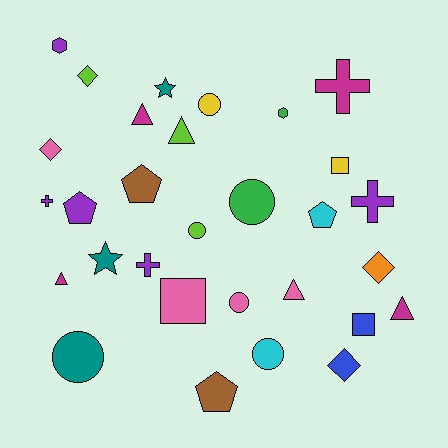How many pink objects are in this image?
There are 4 pink objects.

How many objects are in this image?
There are 30 objects.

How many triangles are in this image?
There are 5 triangles.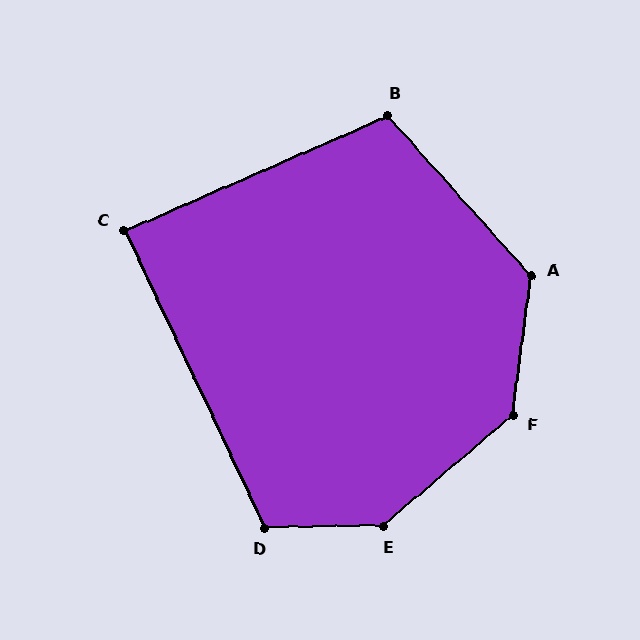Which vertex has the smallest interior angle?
C, at approximately 88 degrees.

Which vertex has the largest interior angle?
E, at approximately 141 degrees.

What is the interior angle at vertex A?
Approximately 131 degrees (obtuse).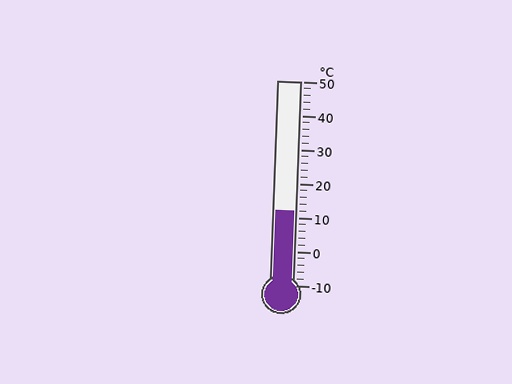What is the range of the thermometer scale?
The thermometer scale ranges from -10°C to 50°C.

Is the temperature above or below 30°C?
The temperature is below 30°C.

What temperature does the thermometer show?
The thermometer shows approximately 12°C.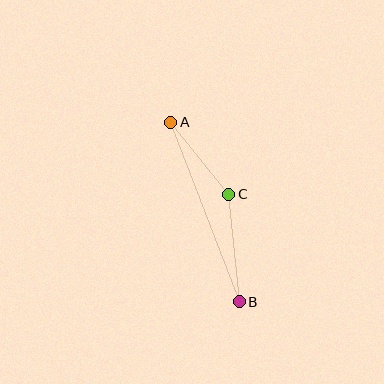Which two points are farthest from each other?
Points A and B are farthest from each other.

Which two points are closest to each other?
Points A and C are closest to each other.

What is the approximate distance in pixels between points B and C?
The distance between B and C is approximately 108 pixels.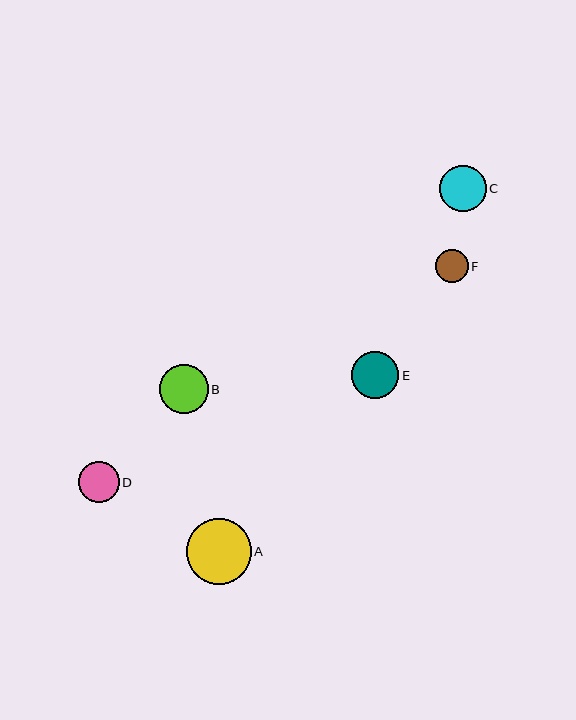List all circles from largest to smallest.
From largest to smallest: A, B, E, C, D, F.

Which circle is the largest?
Circle A is the largest with a size of approximately 65 pixels.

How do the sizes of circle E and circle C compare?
Circle E and circle C are approximately the same size.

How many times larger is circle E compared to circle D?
Circle E is approximately 1.1 times the size of circle D.